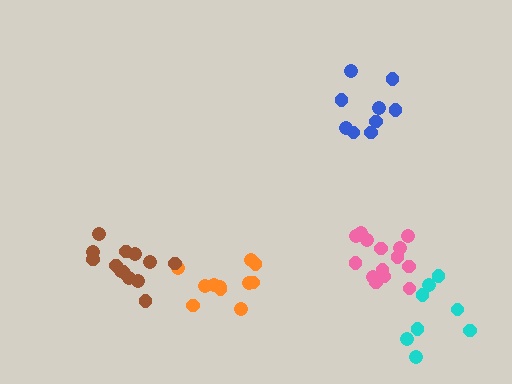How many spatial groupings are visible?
There are 5 spatial groupings.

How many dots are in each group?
Group 1: 11 dots, Group 2: 13 dots, Group 3: 9 dots, Group 4: 8 dots, Group 5: 14 dots (55 total).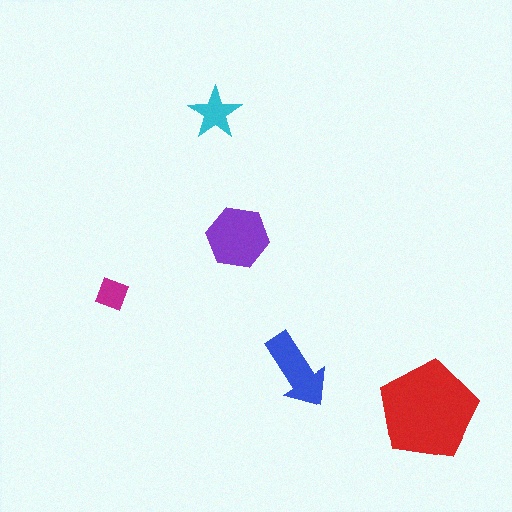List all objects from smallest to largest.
The magenta square, the cyan star, the blue arrow, the purple hexagon, the red pentagon.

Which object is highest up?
The cyan star is topmost.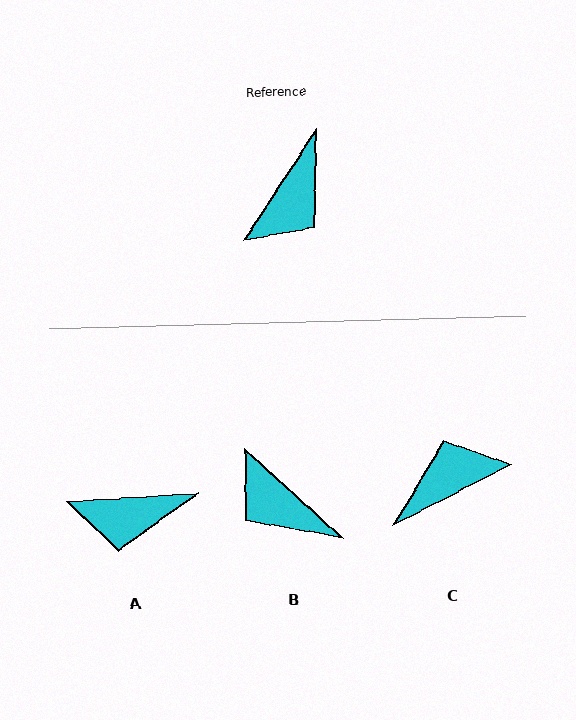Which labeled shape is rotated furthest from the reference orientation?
C, about 150 degrees away.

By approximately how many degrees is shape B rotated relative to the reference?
Approximately 100 degrees clockwise.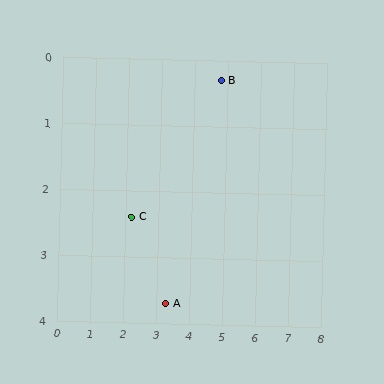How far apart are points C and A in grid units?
Points C and A are about 1.7 grid units apart.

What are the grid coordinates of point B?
Point B is at approximately (4.8, 0.3).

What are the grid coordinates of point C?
Point C is at approximately (2.2, 2.4).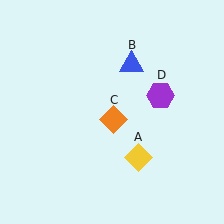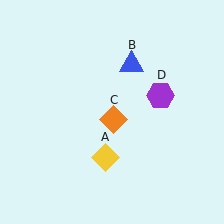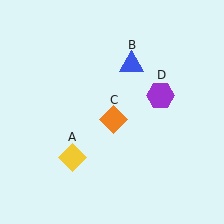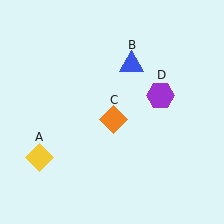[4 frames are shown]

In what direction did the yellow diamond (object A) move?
The yellow diamond (object A) moved left.